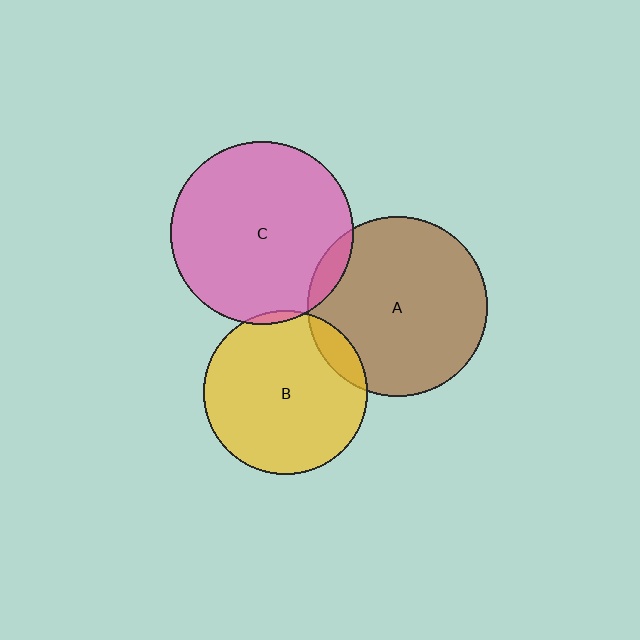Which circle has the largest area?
Circle C (pink).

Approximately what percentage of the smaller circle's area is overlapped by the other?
Approximately 5%.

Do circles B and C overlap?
Yes.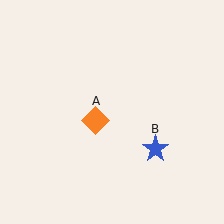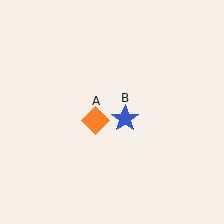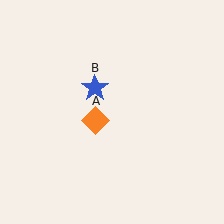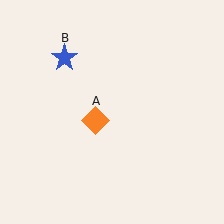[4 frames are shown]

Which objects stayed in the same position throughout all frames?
Orange diamond (object A) remained stationary.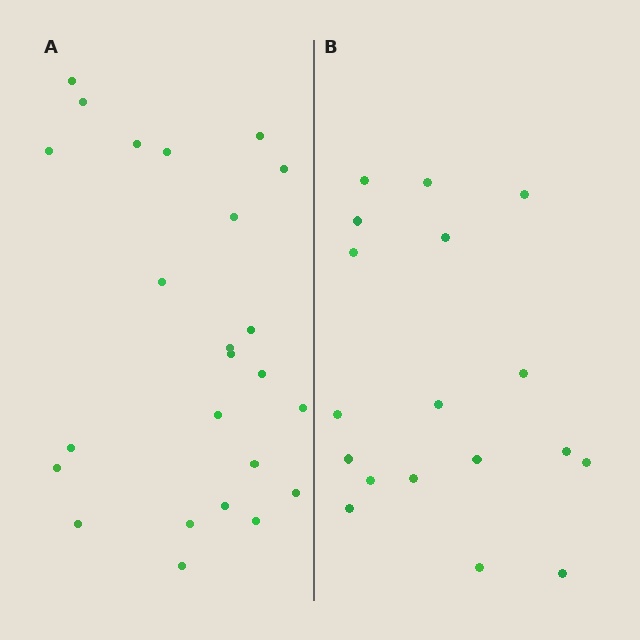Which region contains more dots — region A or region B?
Region A (the left region) has more dots.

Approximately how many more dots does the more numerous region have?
Region A has about 6 more dots than region B.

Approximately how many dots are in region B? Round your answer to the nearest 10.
About 20 dots. (The exact count is 18, which rounds to 20.)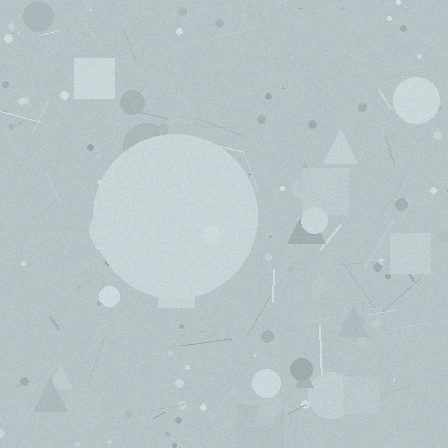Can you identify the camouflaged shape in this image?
The camouflaged shape is a circle.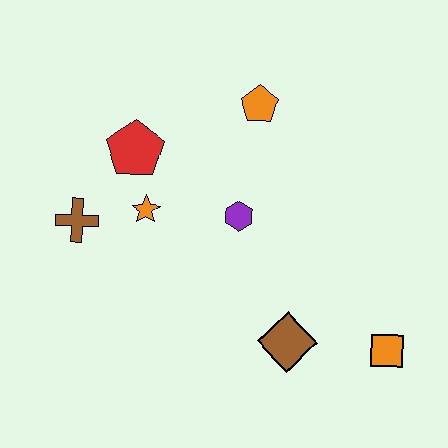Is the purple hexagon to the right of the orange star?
Yes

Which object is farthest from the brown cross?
The orange square is farthest from the brown cross.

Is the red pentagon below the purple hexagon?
No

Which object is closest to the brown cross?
The orange star is closest to the brown cross.